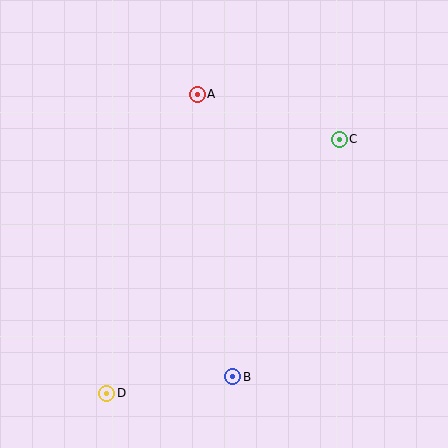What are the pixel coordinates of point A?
Point A is at (197, 94).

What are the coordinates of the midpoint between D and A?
The midpoint between D and A is at (152, 244).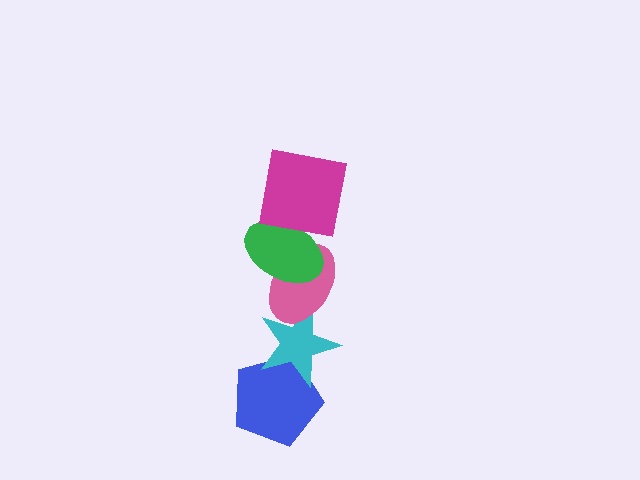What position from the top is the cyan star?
The cyan star is 4th from the top.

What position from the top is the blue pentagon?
The blue pentagon is 5th from the top.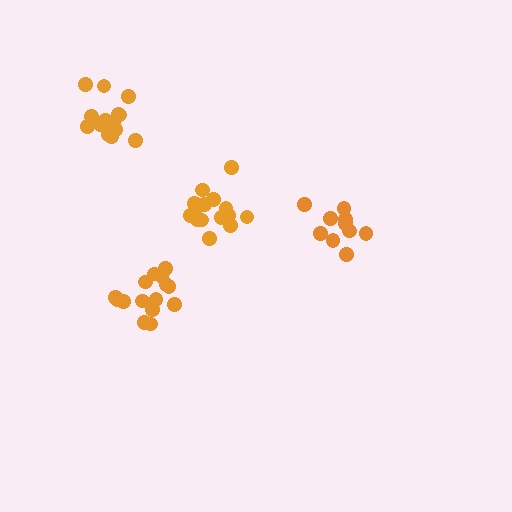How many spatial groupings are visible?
There are 4 spatial groupings.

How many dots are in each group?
Group 1: 10 dots, Group 2: 15 dots, Group 3: 15 dots, Group 4: 15 dots (55 total).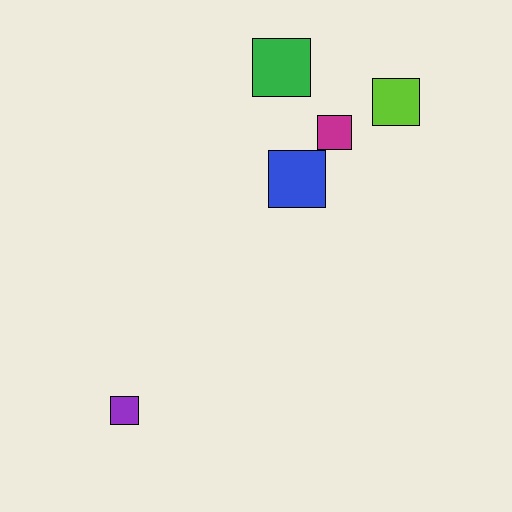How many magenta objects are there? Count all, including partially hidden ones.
There is 1 magenta object.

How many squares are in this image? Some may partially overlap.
There are 5 squares.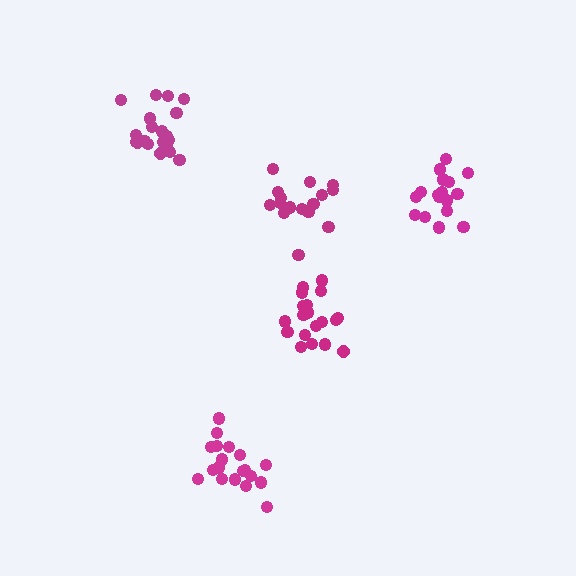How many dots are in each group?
Group 1: 16 dots, Group 2: 20 dots, Group 3: 18 dots, Group 4: 19 dots, Group 5: 19 dots (92 total).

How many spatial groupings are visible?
There are 5 spatial groupings.